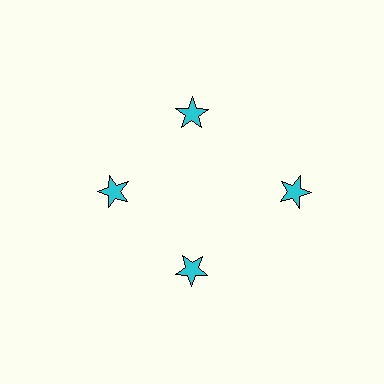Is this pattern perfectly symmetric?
No. The 4 cyan stars are arranged in a ring, but one element near the 3 o'clock position is pushed outward from the center, breaking the 4-fold rotational symmetry.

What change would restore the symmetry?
The symmetry would be restored by moving it inward, back onto the ring so that all 4 stars sit at equal angles and equal distance from the center.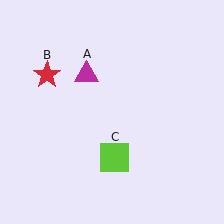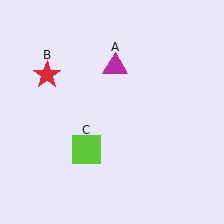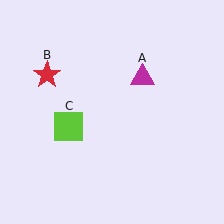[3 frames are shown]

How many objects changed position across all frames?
2 objects changed position: magenta triangle (object A), lime square (object C).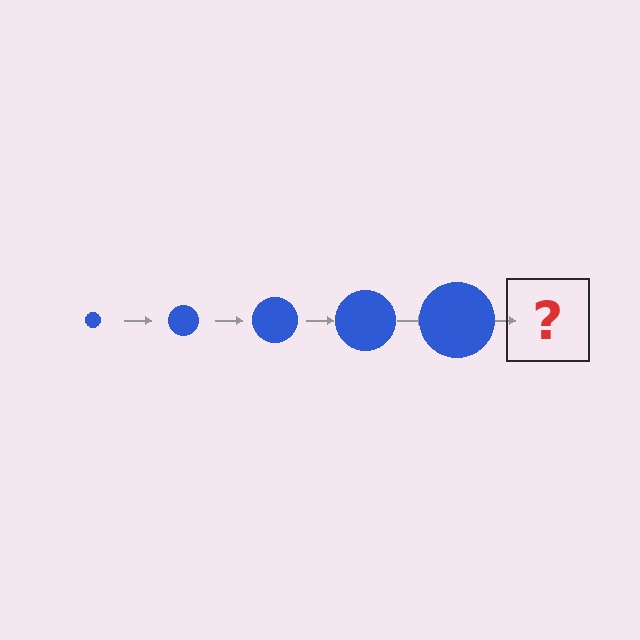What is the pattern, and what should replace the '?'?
The pattern is that the circle gets progressively larger each step. The '?' should be a blue circle, larger than the previous one.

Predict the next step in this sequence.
The next step is a blue circle, larger than the previous one.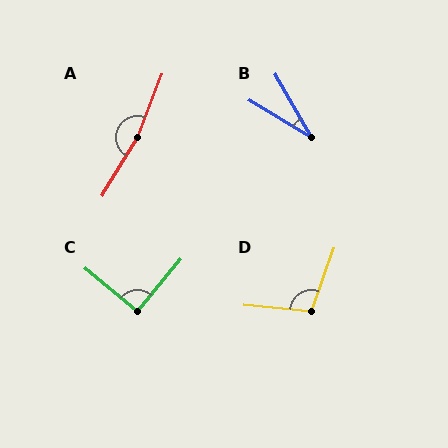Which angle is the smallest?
B, at approximately 29 degrees.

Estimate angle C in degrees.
Approximately 90 degrees.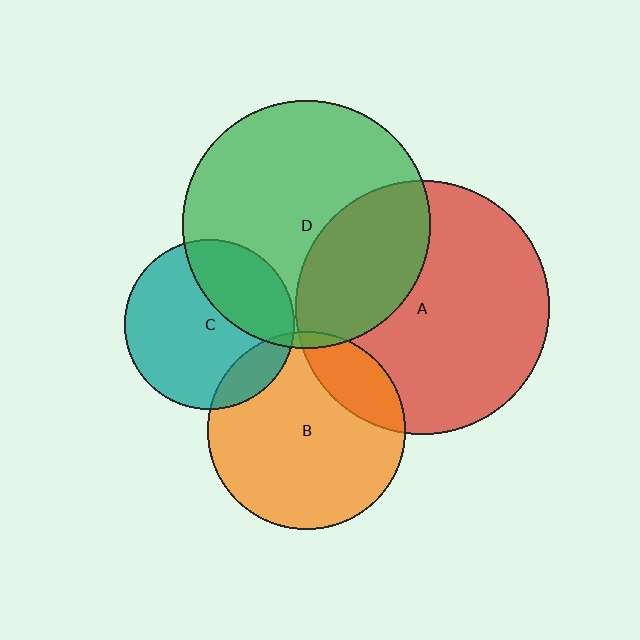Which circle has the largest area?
Circle A (red).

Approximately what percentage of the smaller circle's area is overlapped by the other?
Approximately 35%.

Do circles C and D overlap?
Yes.